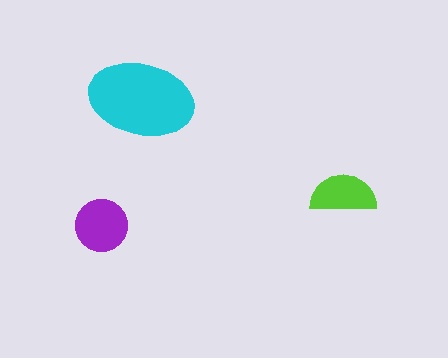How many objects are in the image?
There are 3 objects in the image.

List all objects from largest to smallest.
The cyan ellipse, the purple circle, the lime semicircle.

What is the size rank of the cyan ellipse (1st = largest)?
1st.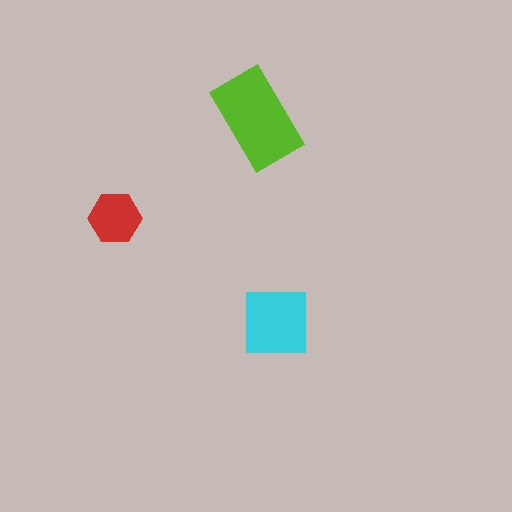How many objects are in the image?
There are 3 objects in the image.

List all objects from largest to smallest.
The lime rectangle, the cyan square, the red hexagon.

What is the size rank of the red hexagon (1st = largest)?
3rd.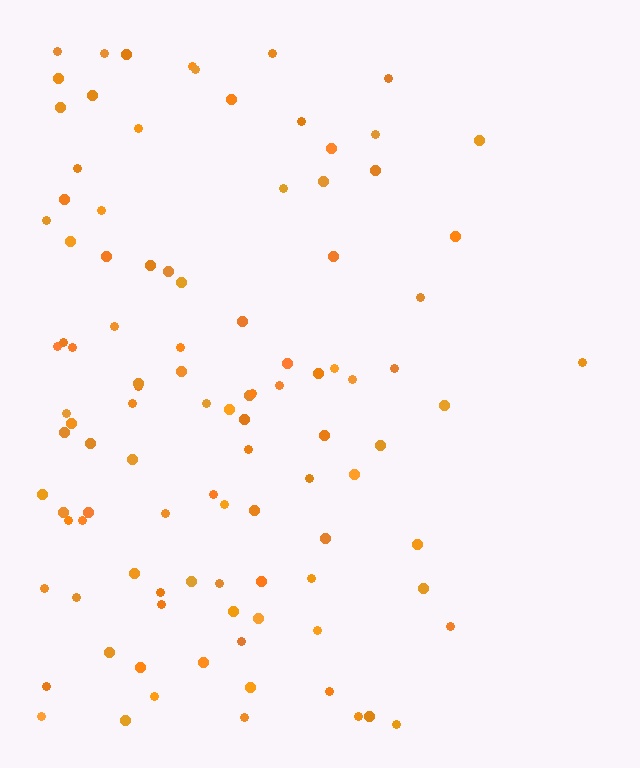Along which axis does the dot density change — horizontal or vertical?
Horizontal.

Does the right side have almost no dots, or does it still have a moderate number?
Still a moderate number, just noticeably fewer than the left.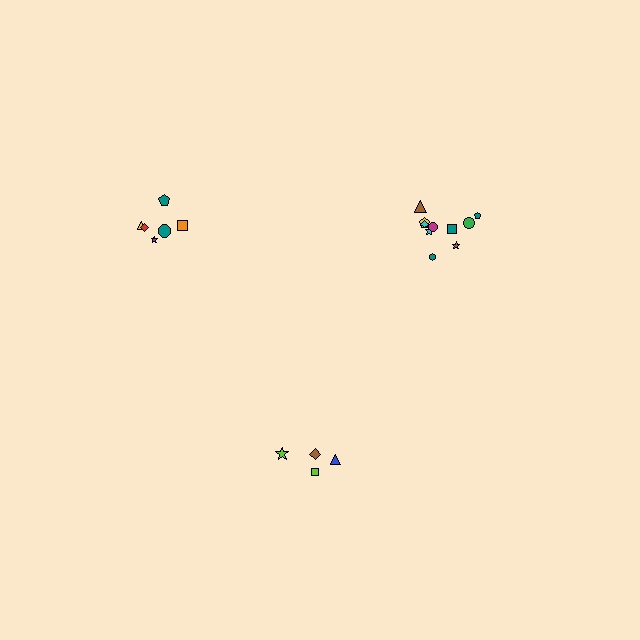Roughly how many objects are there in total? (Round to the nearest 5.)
Roughly 20 objects in total.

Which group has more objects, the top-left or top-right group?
The top-right group.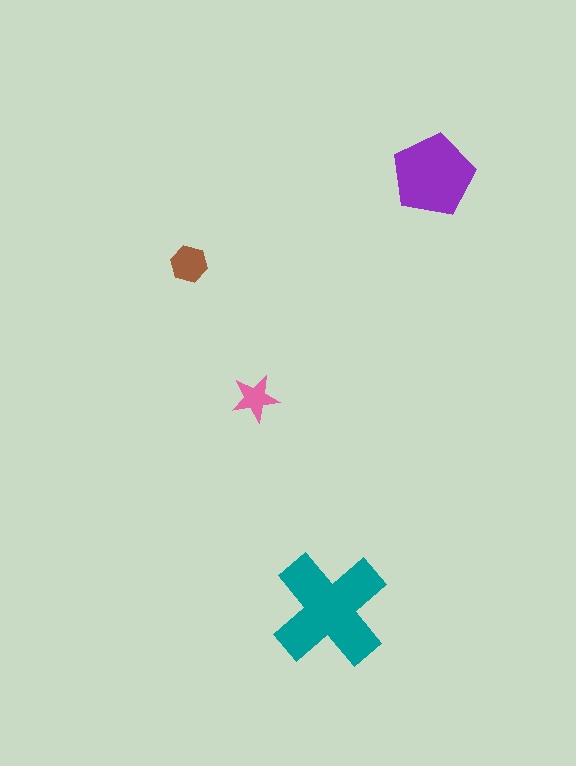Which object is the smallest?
The pink star.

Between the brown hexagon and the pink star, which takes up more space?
The brown hexagon.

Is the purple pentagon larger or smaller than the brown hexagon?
Larger.